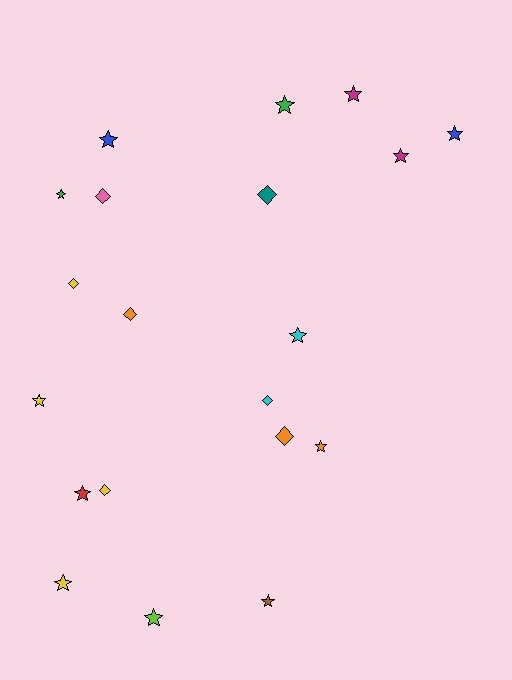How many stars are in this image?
There are 13 stars.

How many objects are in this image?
There are 20 objects.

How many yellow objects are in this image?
There are 4 yellow objects.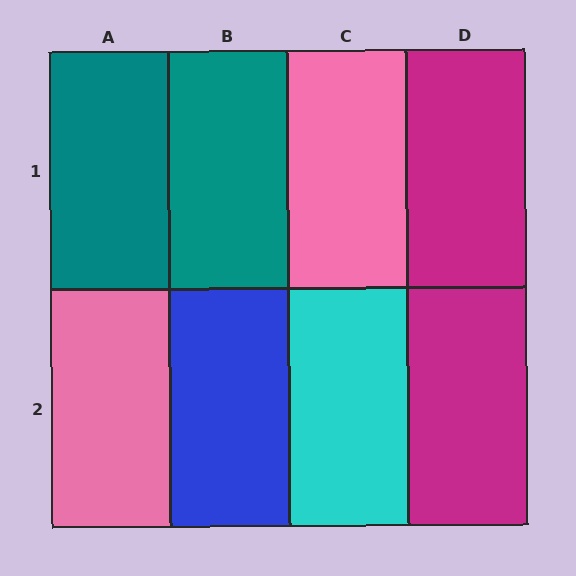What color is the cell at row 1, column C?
Pink.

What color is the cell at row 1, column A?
Teal.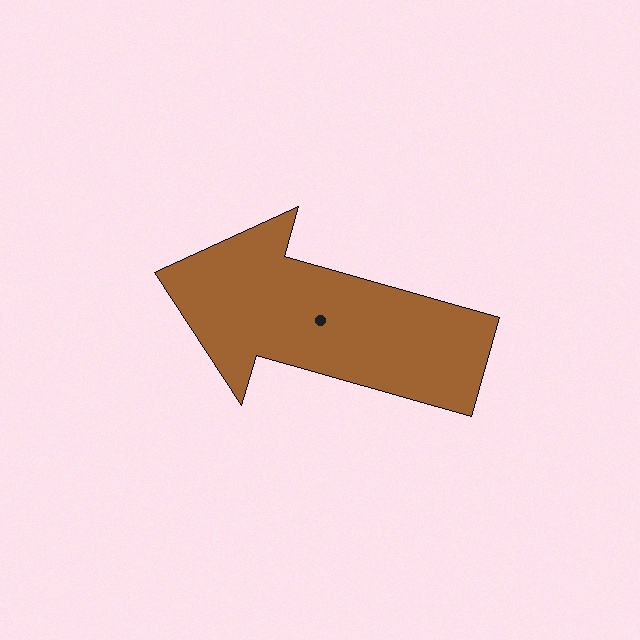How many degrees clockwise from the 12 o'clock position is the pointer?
Approximately 286 degrees.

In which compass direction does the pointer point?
West.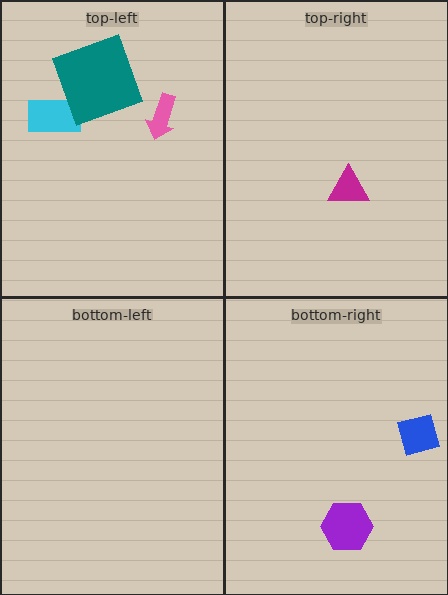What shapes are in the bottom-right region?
The blue square, the purple hexagon.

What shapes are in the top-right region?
The magenta triangle.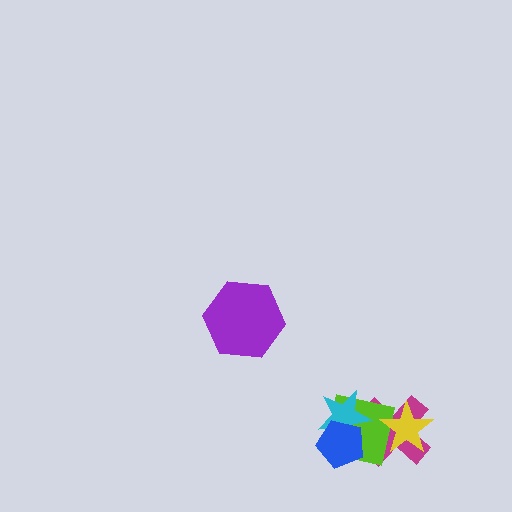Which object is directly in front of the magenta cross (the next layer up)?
The lime square is directly in front of the magenta cross.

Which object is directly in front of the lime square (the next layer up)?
The yellow star is directly in front of the lime square.